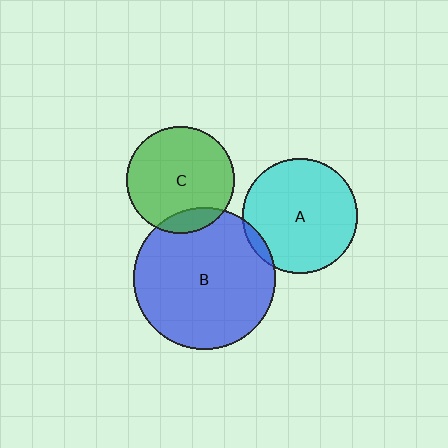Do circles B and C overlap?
Yes.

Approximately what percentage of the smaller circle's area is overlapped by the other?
Approximately 10%.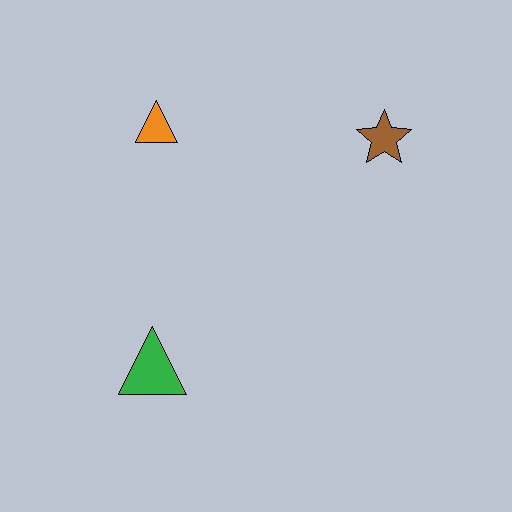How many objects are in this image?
There are 3 objects.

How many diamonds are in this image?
There are no diamonds.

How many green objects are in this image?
There is 1 green object.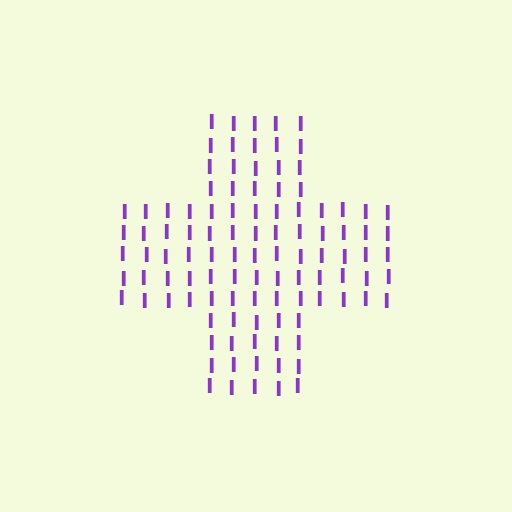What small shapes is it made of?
It is made of small letter I's.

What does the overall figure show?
The overall figure shows a cross.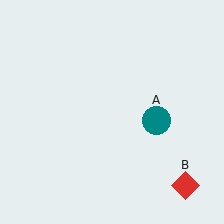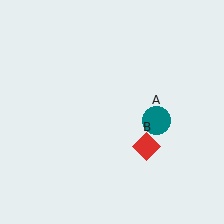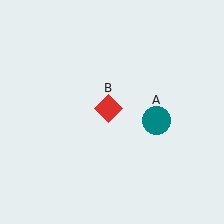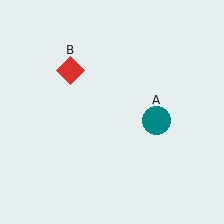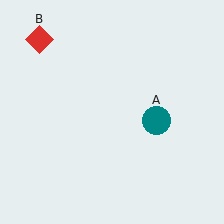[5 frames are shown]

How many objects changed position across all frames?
1 object changed position: red diamond (object B).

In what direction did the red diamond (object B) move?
The red diamond (object B) moved up and to the left.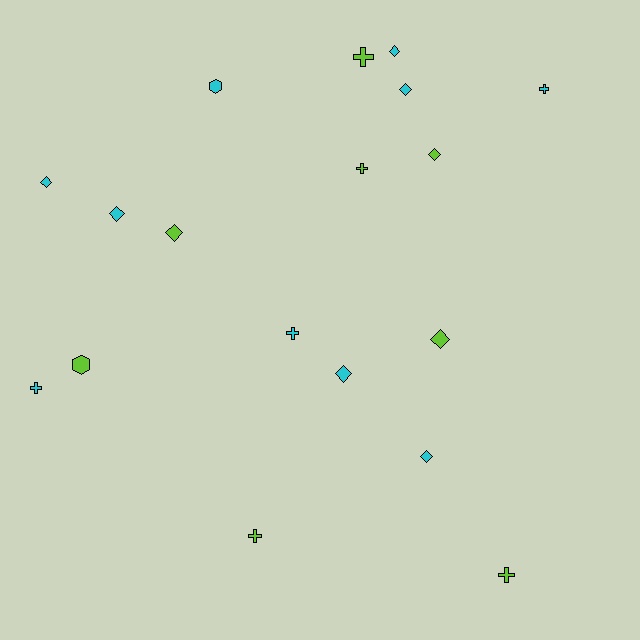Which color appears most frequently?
Cyan, with 10 objects.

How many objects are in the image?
There are 18 objects.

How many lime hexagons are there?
There is 1 lime hexagon.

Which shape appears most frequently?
Diamond, with 9 objects.